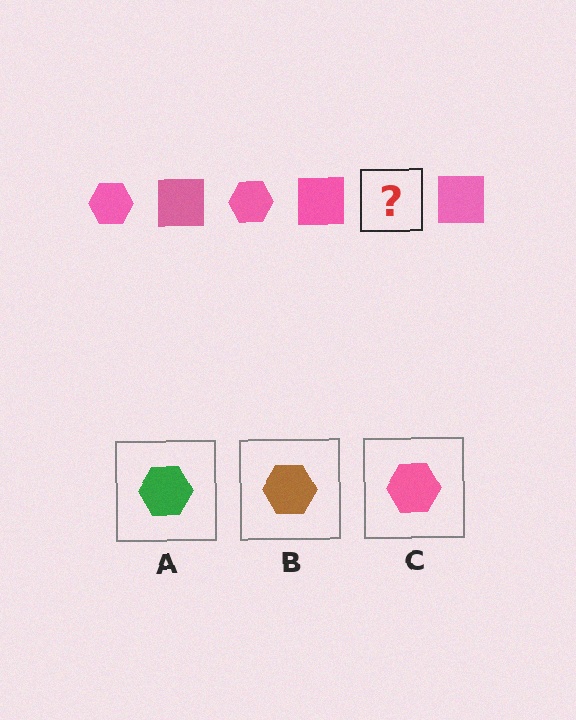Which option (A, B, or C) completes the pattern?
C.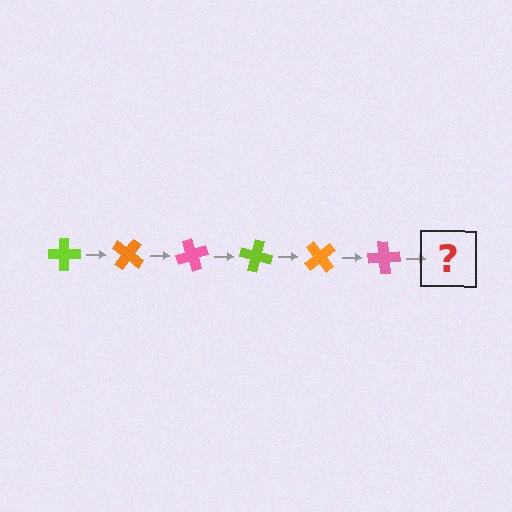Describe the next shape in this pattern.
It should be a lime cross, rotated 210 degrees from the start.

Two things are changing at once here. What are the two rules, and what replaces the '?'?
The two rules are that it rotates 35 degrees each step and the color cycles through lime, orange, and pink. The '?' should be a lime cross, rotated 210 degrees from the start.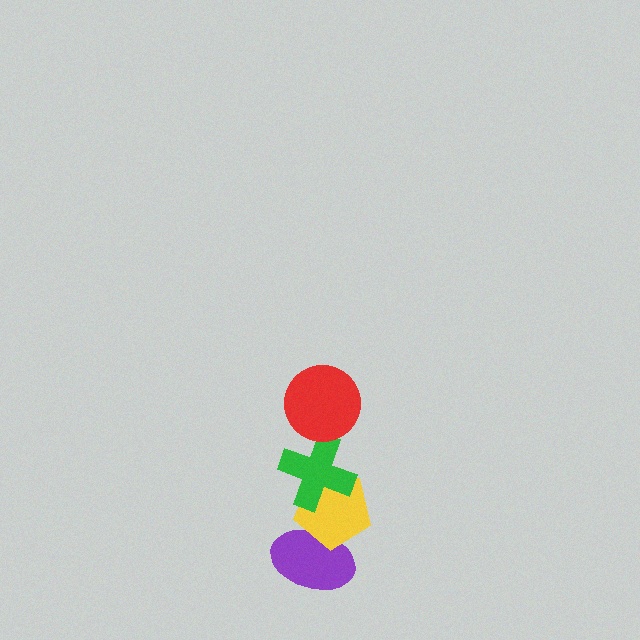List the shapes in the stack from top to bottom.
From top to bottom: the red circle, the green cross, the yellow pentagon, the purple ellipse.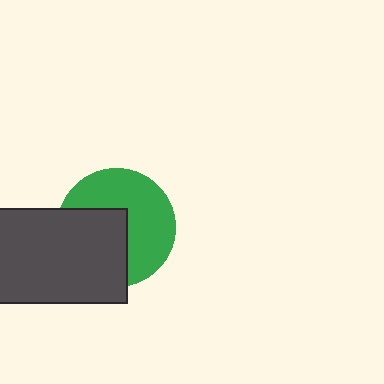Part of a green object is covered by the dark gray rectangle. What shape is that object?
It is a circle.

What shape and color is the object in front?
The object in front is a dark gray rectangle.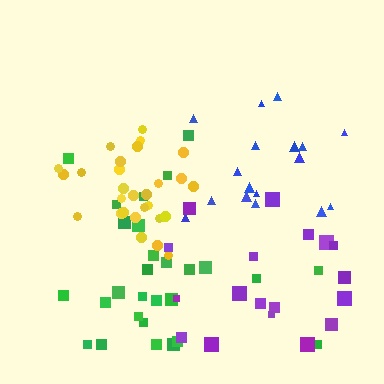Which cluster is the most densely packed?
Yellow.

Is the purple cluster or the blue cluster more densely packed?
Blue.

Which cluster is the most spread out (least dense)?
Purple.